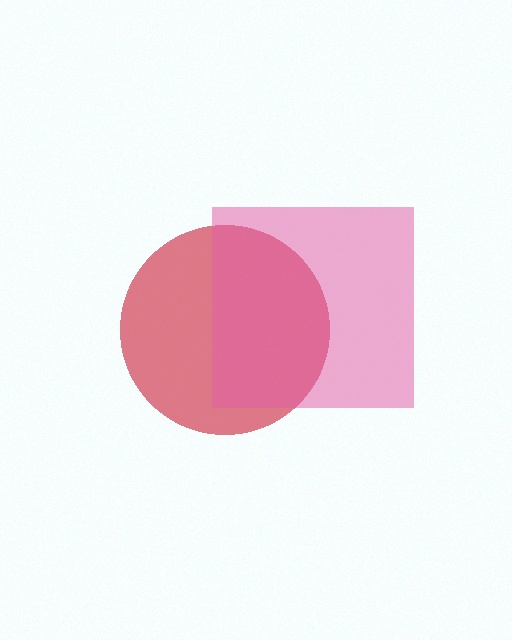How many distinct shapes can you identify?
There are 2 distinct shapes: a red circle, a pink square.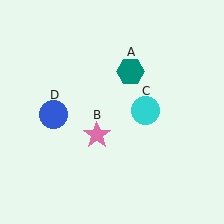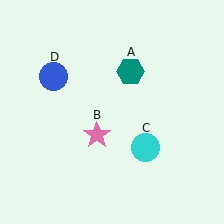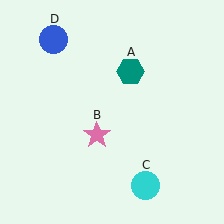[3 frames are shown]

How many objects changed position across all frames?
2 objects changed position: cyan circle (object C), blue circle (object D).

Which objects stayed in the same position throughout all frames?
Teal hexagon (object A) and pink star (object B) remained stationary.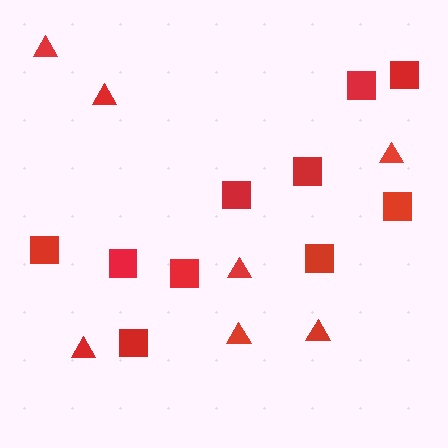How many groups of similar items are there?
There are 2 groups: one group of squares (10) and one group of triangles (7).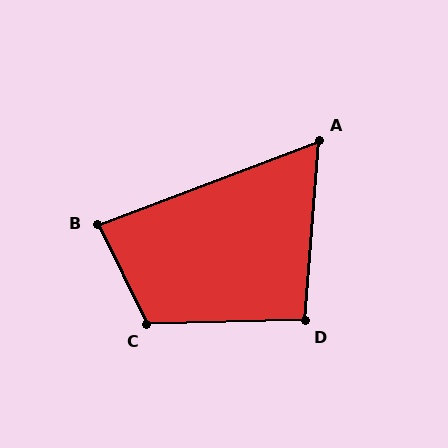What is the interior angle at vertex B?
Approximately 84 degrees (acute).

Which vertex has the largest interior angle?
C, at approximately 115 degrees.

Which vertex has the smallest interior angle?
A, at approximately 65 degrees.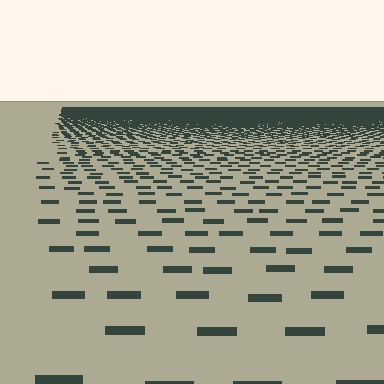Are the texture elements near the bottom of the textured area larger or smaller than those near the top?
Larger. Near the bottom, elements are closer to the viewer and appear at a bigger on-screen size.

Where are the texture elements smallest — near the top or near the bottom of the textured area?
Near the top.